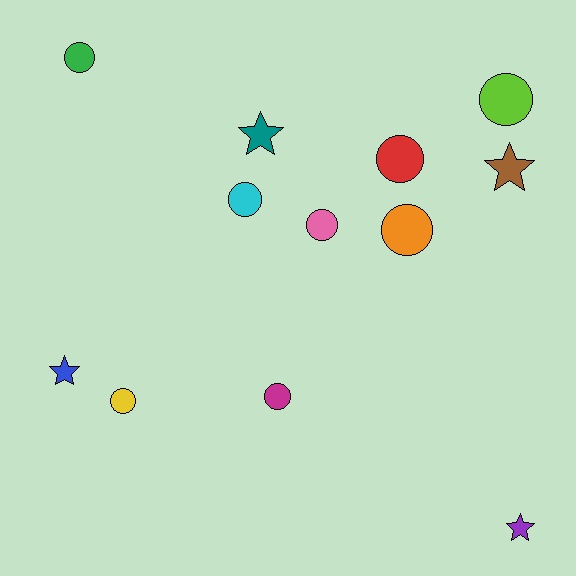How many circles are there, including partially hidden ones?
There are 8 circles.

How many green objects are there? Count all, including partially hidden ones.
There is 1 green object.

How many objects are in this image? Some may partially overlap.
There are 12 objects.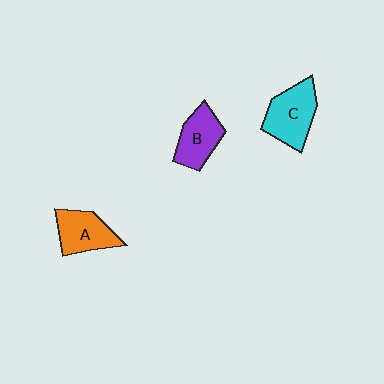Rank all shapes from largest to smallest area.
From largest to smallest: C (cyan), A (orange), B (purple).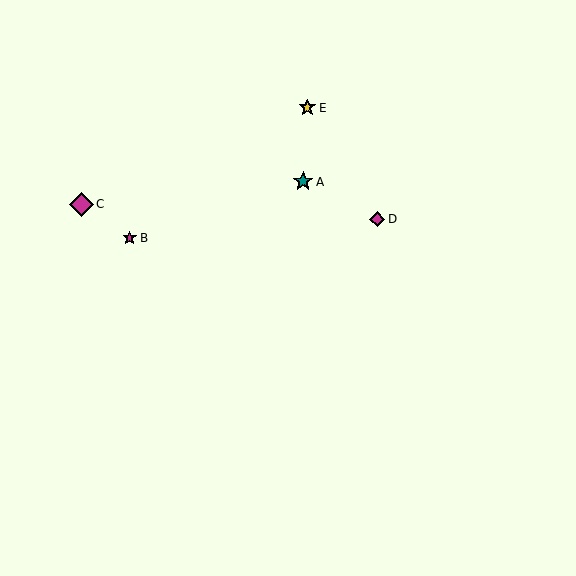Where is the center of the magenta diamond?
The center of the magenta diamond is at (377, 219).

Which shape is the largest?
The magenta diamond (labeled C) is the largest.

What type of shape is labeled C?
Shape C is a magenta diamond.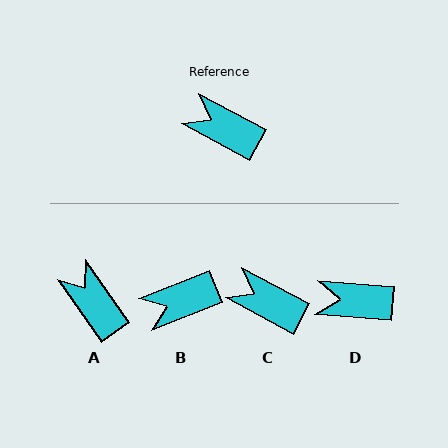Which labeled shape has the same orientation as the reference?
C.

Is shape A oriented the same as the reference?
No, it is off by about 27 degrees.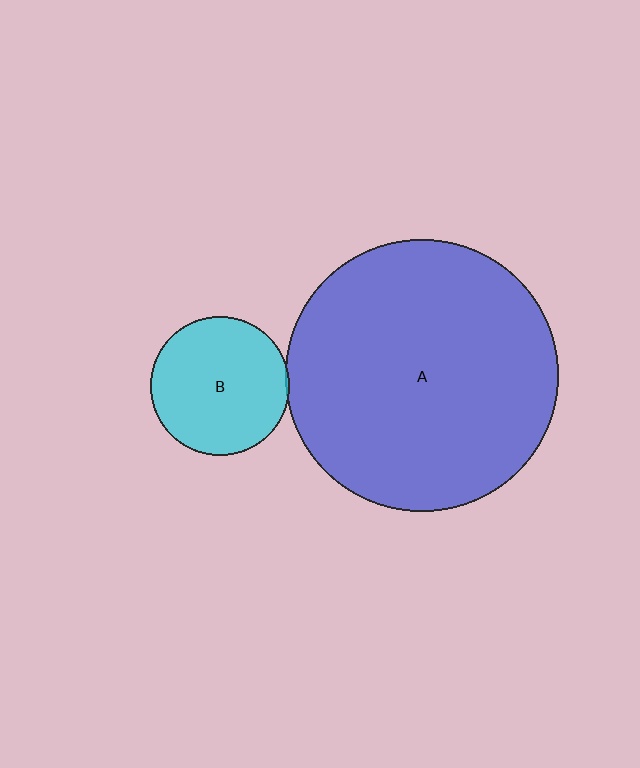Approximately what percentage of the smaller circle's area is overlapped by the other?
Approximately 5%.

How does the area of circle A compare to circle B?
Approximately 3.8 times.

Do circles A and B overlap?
Yes.